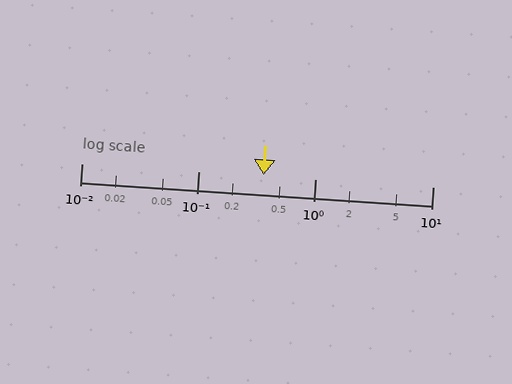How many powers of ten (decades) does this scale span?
The scale spans 3 decades, from 0.01 to 10.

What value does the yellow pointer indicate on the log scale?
The pointer indicates approximately 0.36.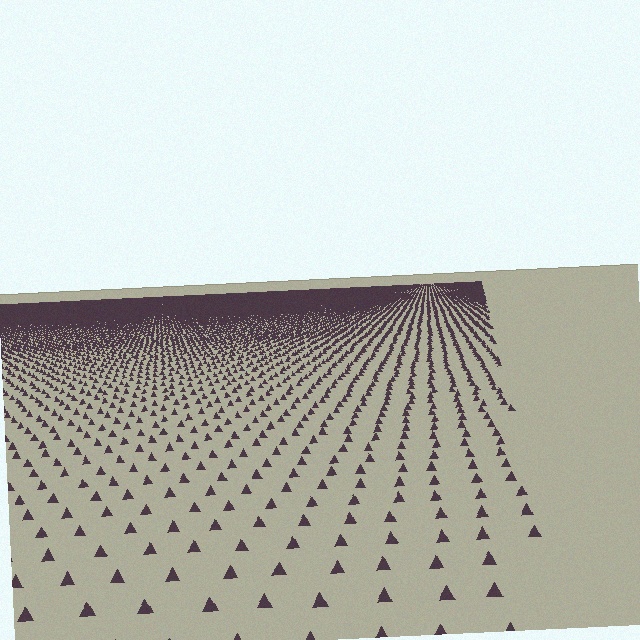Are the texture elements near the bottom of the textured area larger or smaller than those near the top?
Larger. Near the bottom, elements are closer to the viewer and appear at a bigger on-screen size.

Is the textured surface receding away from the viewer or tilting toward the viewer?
The surface is receding away from the viewer. Texture elements get smaller and denser toward the top.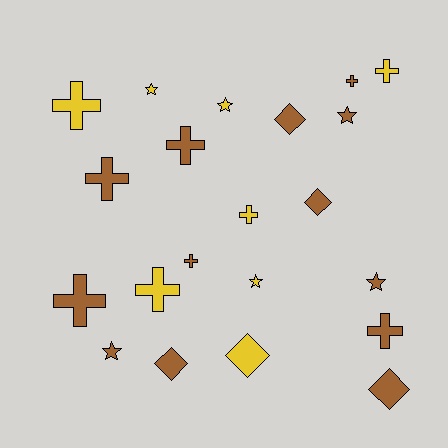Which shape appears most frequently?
Cross, with 10 objects.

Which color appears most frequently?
Brown, with 13 objects.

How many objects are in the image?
There are 21 objects.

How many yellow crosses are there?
There are 4 yellow crosses.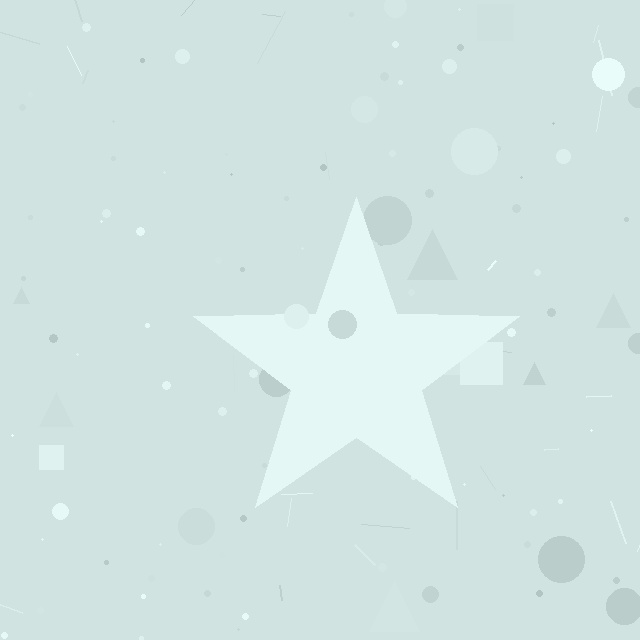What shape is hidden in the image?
A star is hidden in the image.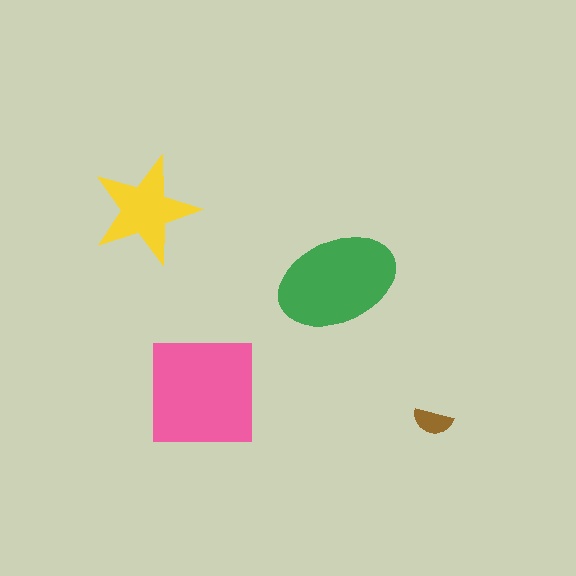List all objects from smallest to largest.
The brown semicircle, the yellow star, the green ellipse, the pink square.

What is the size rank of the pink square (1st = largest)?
1st.